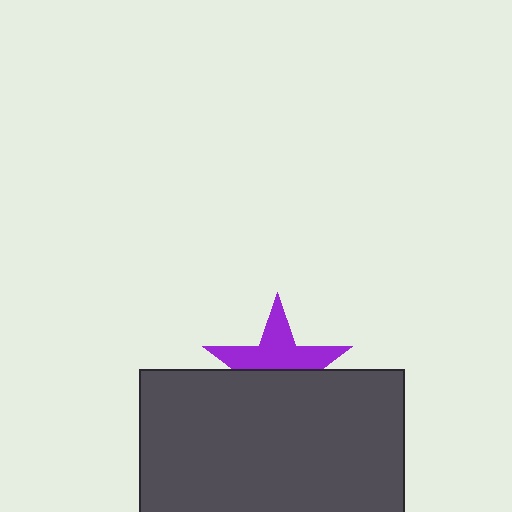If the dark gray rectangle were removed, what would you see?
You would see the complete purple star.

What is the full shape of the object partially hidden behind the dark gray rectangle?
The partially hidden object is a purple star.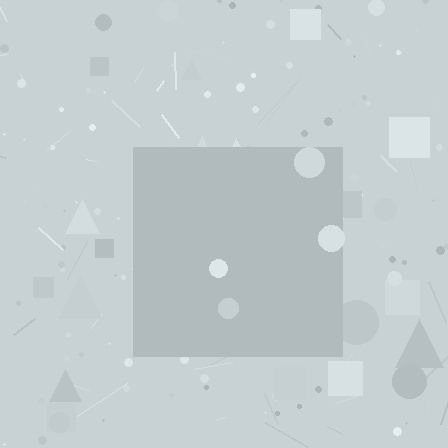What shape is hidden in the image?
A square is hidden in the image.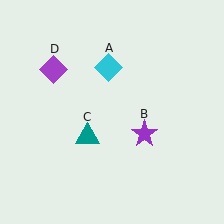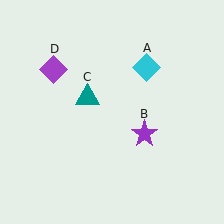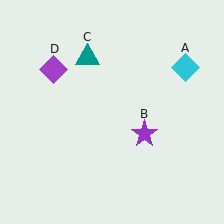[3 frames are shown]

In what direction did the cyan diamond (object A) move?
The cyan diamond (object A) moved right.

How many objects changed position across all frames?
2 objects changed position: cyan diamond (object A), teal triangle (object C).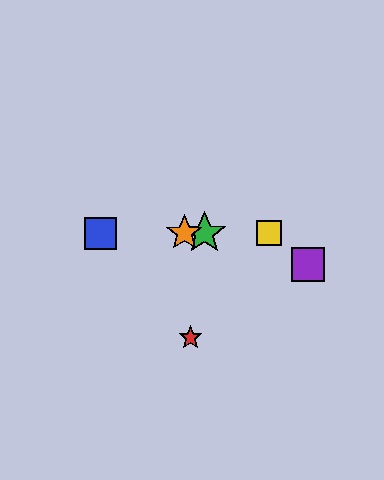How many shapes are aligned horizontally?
4 shapes (the blue square, the green star, the yellow square, the orange star) are aligned horizontally.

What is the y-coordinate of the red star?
The red star is at y≈338.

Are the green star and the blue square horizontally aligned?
Yes, both are at y≈233.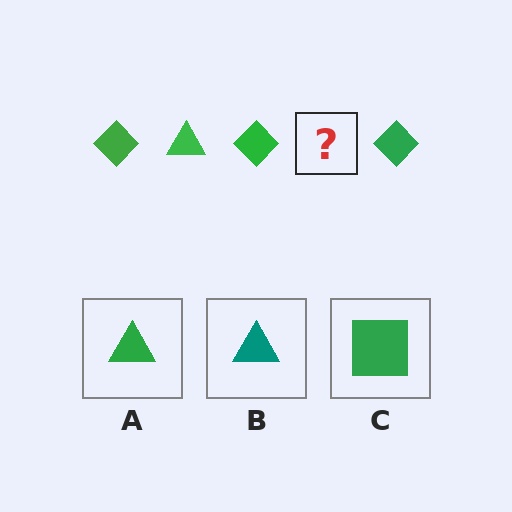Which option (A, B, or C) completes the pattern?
A.